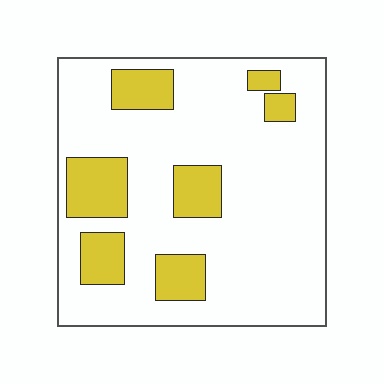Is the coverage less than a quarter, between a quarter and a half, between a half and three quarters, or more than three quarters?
Less than a quarter.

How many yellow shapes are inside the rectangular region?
7.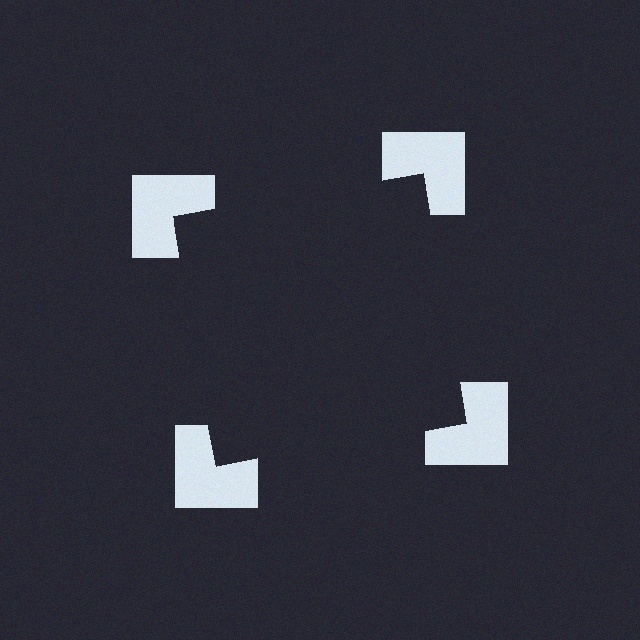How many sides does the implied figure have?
4 sides.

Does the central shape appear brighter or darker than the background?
It typically appears slightly darker than the background, even though no actual brightness change is drawn.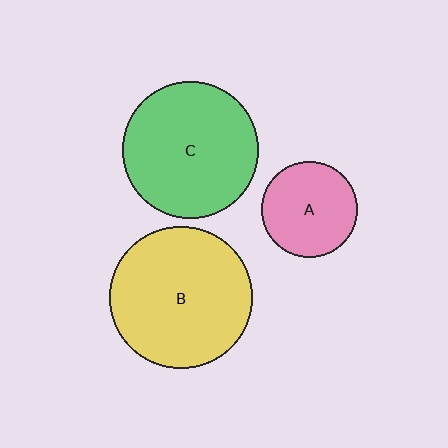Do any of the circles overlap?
No, none of the circles overlap.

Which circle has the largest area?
Circle B (yellow).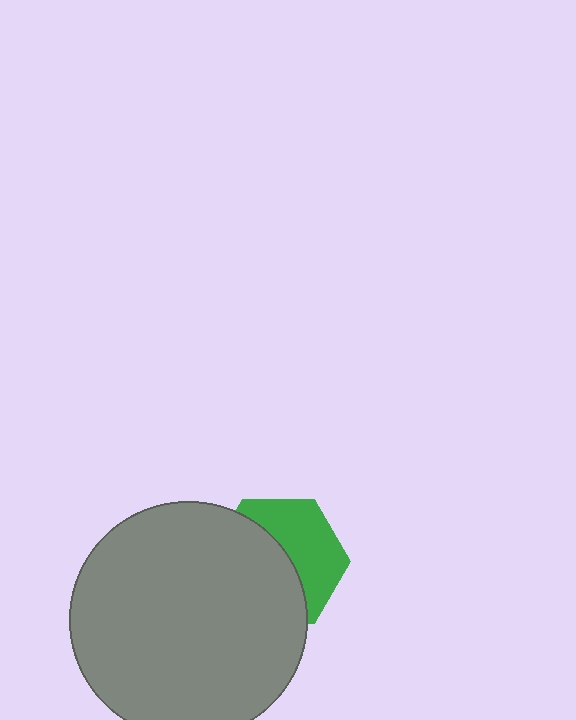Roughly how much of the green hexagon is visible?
A small part of it is visible (roughly 45%).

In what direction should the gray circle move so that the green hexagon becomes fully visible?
The gray circle should move left. That is the shortest direction to clear the overlap and leave the green hexagon fully visible.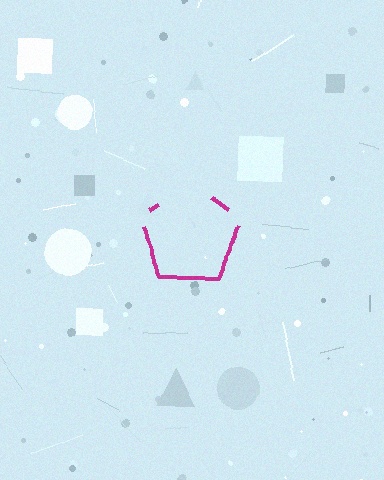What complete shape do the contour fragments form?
The contour fragments form a pentagon.